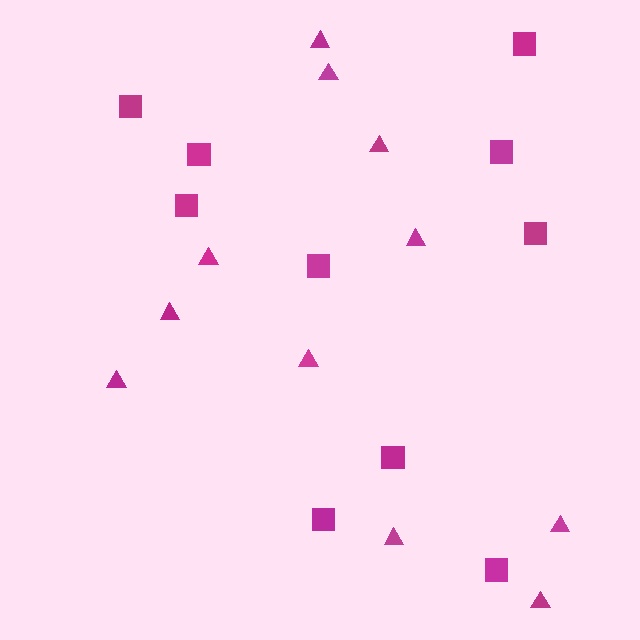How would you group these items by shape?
There are 2 groups: one group of triangles (11) and one group of squares (10).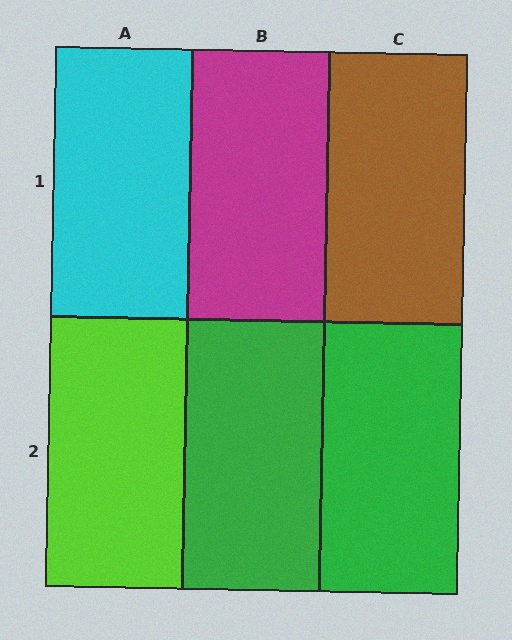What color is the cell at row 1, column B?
Magenta.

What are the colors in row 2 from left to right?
Lime, green, green.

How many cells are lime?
1 cell is lime.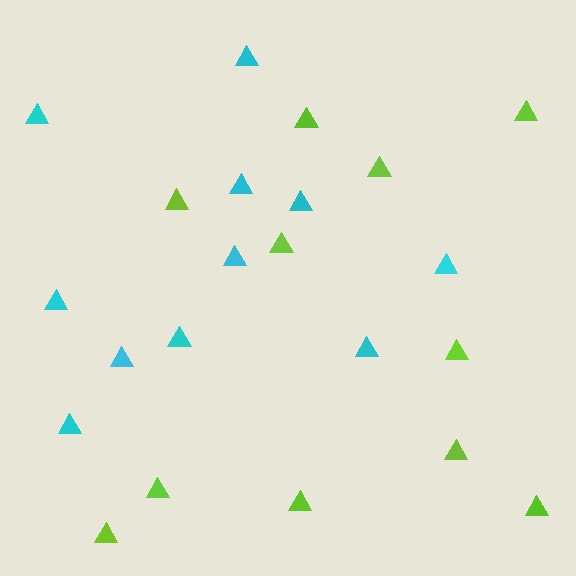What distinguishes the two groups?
There are 2 groups: one group of cyan triangles (11) and one group of lime triangles (11).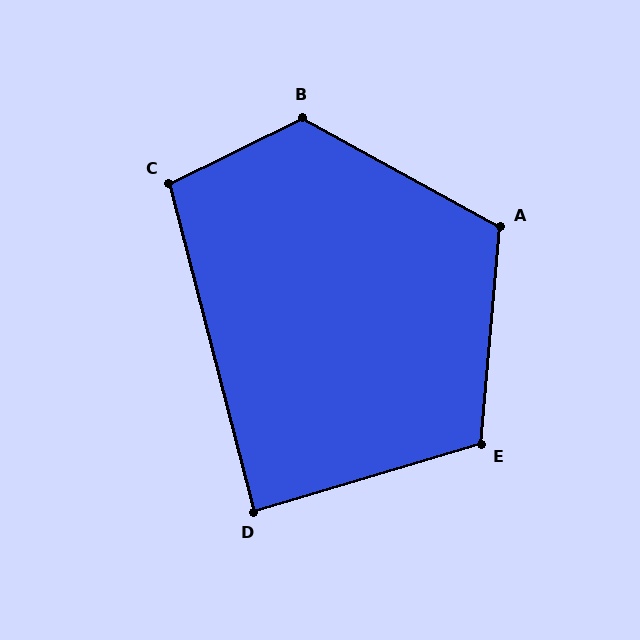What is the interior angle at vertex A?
Approximately 114 degrees (obtuse).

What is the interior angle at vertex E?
Approximately 112 degrees (obtuse).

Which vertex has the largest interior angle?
B, at approximately 125 degrees.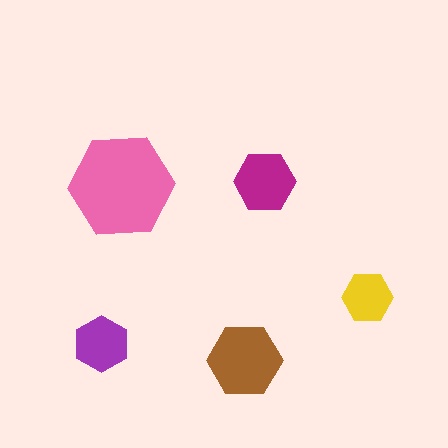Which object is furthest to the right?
The yellow hexagon is rightmost.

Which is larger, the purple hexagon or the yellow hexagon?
The purple one.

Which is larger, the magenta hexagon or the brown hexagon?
The brown one.